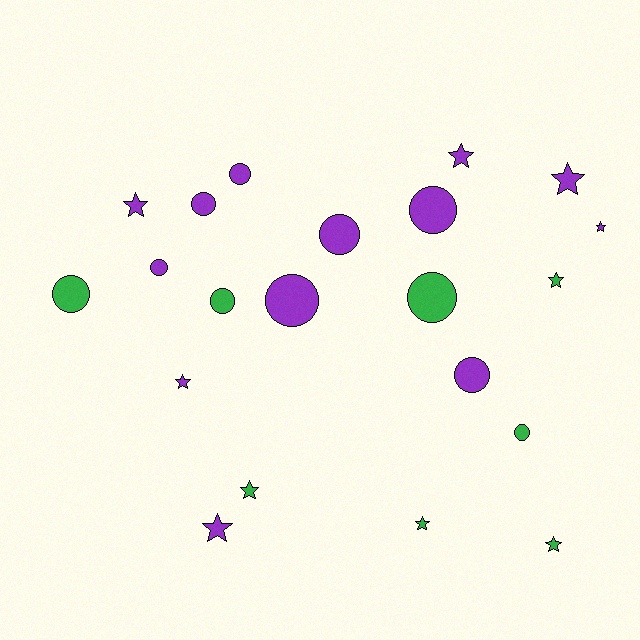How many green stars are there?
There are 4 green stars.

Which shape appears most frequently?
Circle, with 11 objects.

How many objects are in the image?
There are 21 objects.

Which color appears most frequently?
Purple, with 13 objects.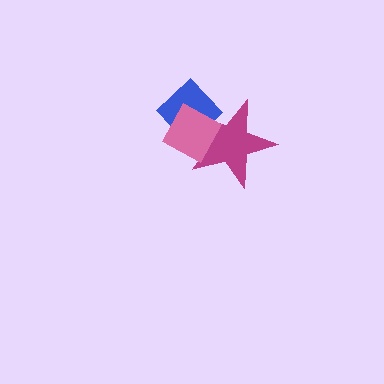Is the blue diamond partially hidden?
Yes, it is partially covered by another shape.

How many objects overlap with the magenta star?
2 objects overlap with the magenta star.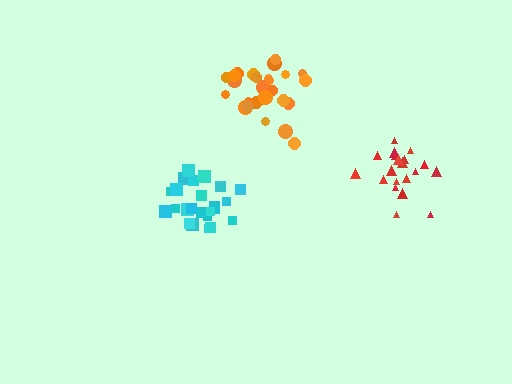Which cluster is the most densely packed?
Orange.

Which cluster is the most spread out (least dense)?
Red.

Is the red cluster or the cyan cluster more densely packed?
Cyan.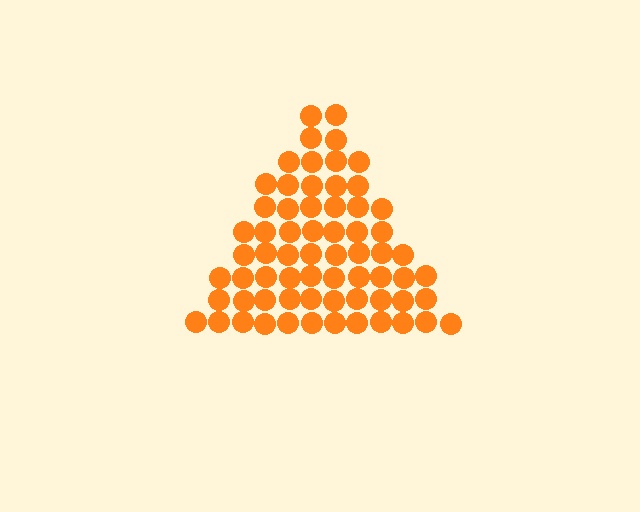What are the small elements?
The small elements are circles.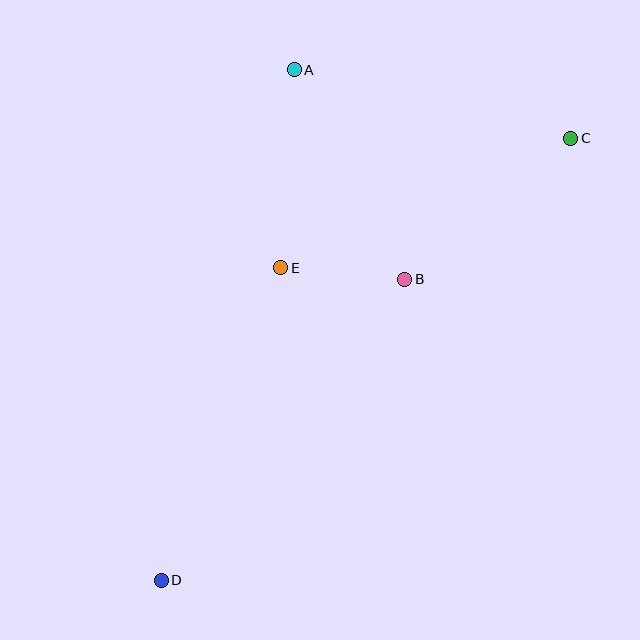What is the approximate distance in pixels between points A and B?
The distance between A and B is approximately 237 pixels.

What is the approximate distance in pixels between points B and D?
The distance between B and D is approximately 387 pixels.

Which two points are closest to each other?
Points B and E are closest to each other.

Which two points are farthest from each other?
Points C and D are farthest from each other.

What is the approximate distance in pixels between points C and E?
The distance between C and E is approximately 317 pixels.